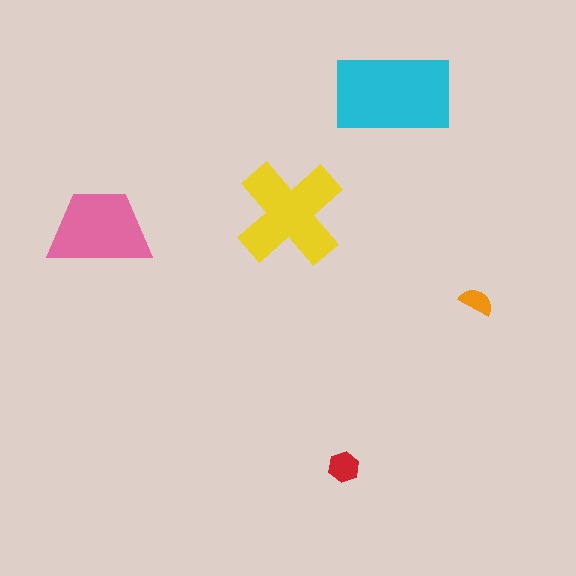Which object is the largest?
The cyan rectangle.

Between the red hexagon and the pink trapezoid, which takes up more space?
The pink trapezoid.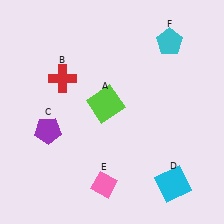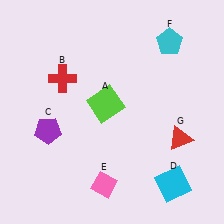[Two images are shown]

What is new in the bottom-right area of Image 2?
A red triangle (G) was added in the bottom-right area of Image 2.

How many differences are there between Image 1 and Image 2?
There is 1 difference between the two images.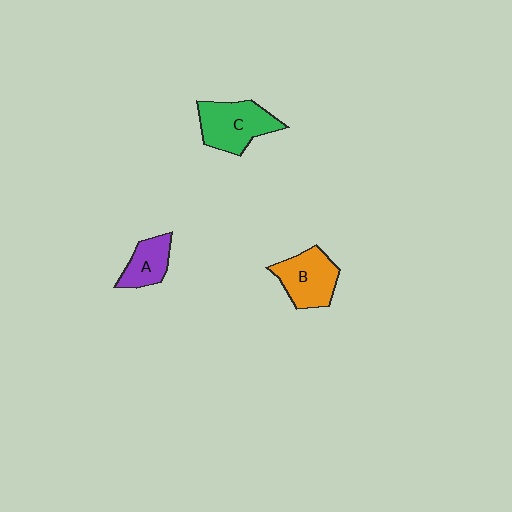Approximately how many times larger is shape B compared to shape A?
Approximately 1.5 times.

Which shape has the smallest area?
Shape A (purple).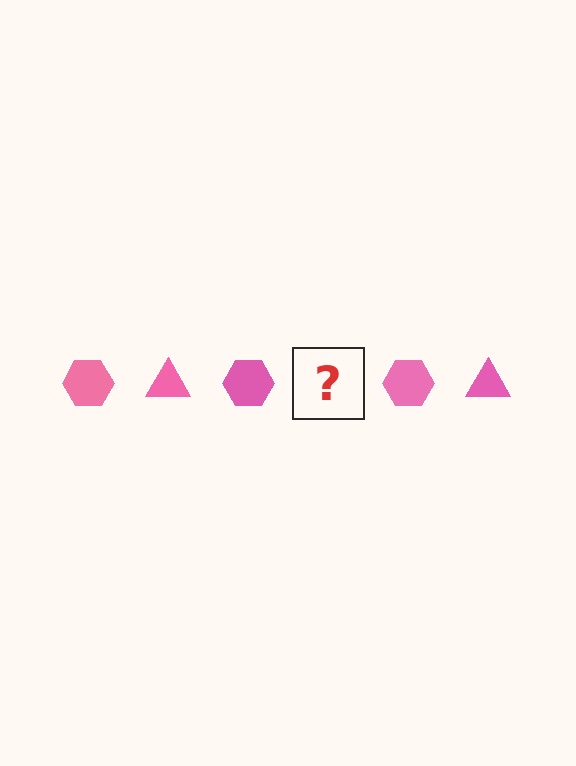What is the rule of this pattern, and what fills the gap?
The rule is that the pattern cycles through hexagon, triangle shapes in pink. The gap should be filled with a pink triangle.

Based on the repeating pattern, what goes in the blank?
The blank should be a pink triangle.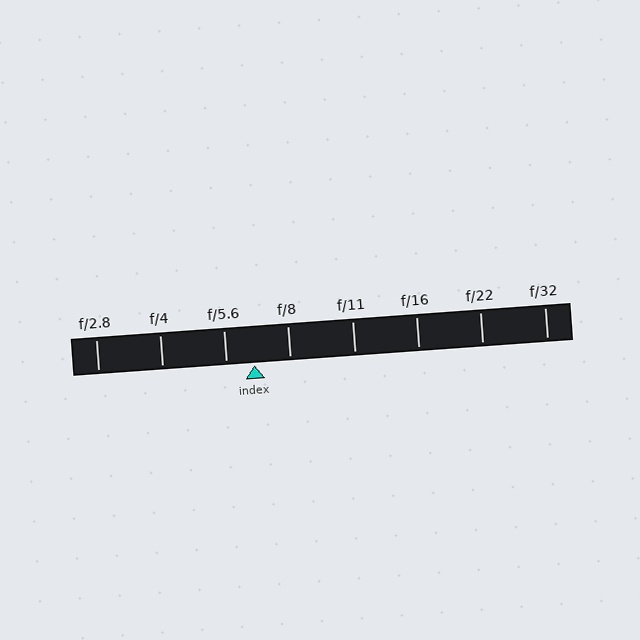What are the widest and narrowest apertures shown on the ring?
The widest aperture shown is f/2.8 and the narrowest is f/32.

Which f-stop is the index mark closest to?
The index mark is closest to f/5.6.